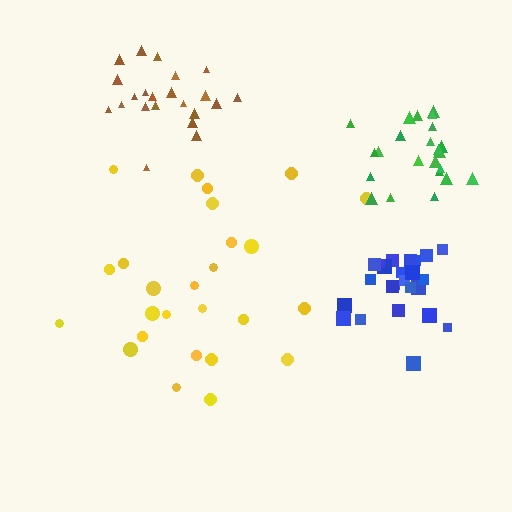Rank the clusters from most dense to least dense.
blue, green, brown, yellow.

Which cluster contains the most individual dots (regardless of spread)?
Yellow (26).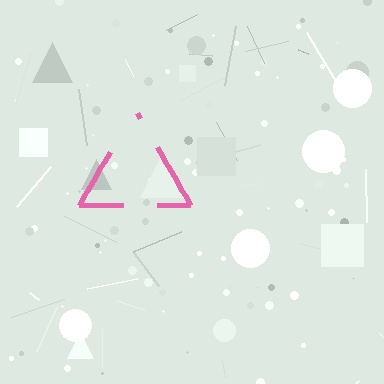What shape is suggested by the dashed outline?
The dashed outline suggests a triangle.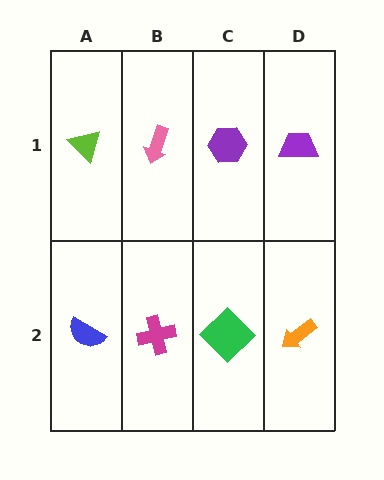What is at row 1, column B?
A pink arrow.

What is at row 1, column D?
A purple trapezoid.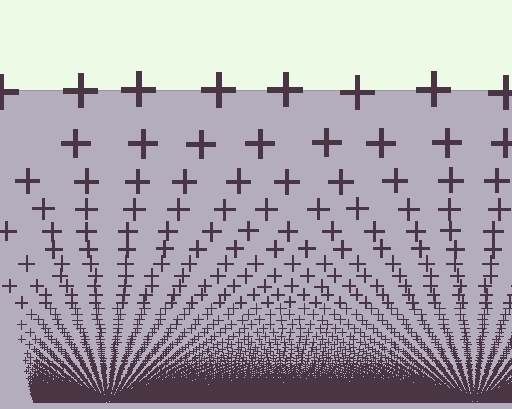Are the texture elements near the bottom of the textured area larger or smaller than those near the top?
Smaller. The gradient is inverted — elements near the bottom are smaller and denser.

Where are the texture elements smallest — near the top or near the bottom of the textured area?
Near the bottom.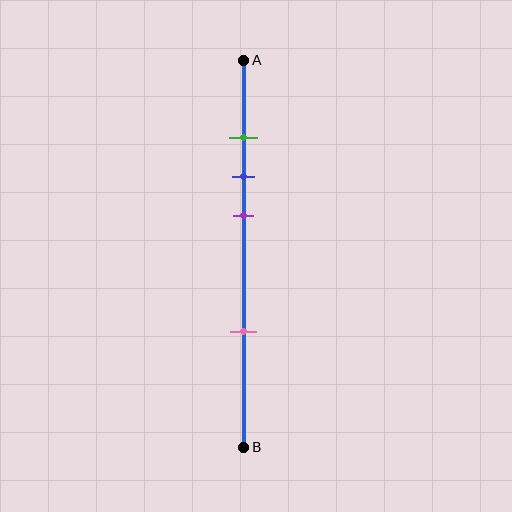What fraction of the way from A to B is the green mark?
The green mark is approximately 20% (0.2) of the way from A to B.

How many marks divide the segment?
There are 4 marks dividing the segment.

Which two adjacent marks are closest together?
The green and blue marks are the closest adjacent pair.